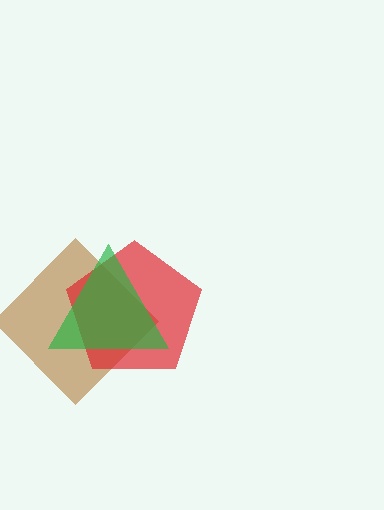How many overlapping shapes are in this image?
There are 3 overlapping shapes in the image.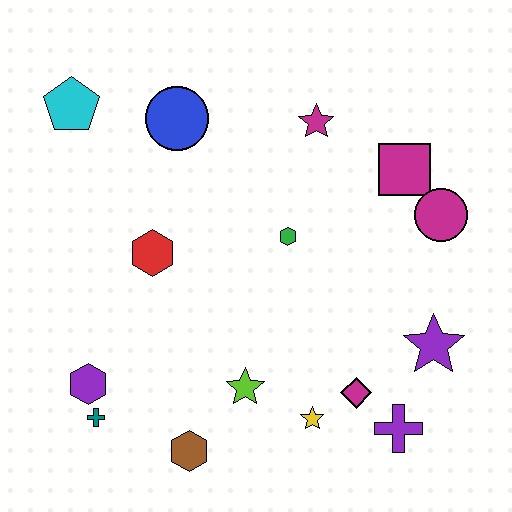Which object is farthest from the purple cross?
The cyan pentagon is farthest from the purple cross.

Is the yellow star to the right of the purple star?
No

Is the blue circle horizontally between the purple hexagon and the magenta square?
Yes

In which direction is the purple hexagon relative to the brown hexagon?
The purple hexagon is to the left of the brown hexagon.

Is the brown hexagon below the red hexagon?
Yes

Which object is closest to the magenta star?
The magenta square is closest to the magenta star.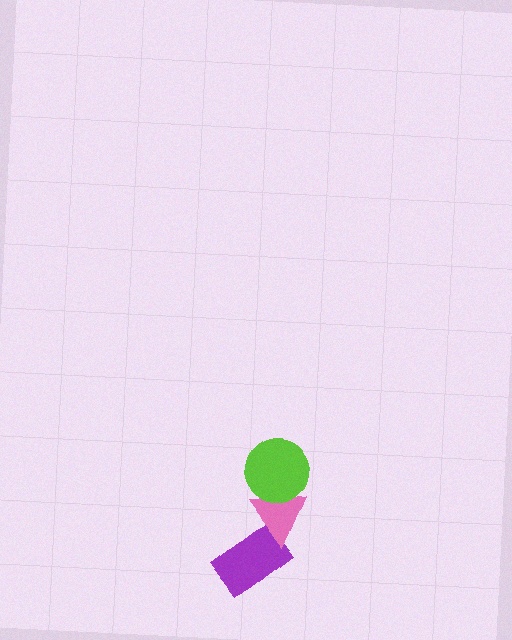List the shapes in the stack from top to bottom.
From top to bottom: the lime circle, the pink triangle, the purple rectangle.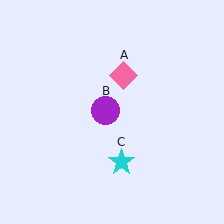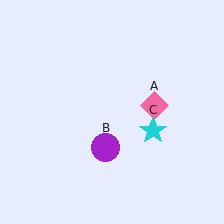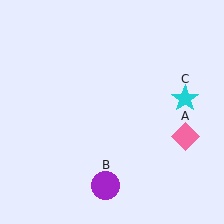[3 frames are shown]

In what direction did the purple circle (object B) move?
The purple circle (object B) moved down.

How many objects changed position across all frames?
3 objects changed position: pink diamond (object A), purple circle (object B), cyan star (object C).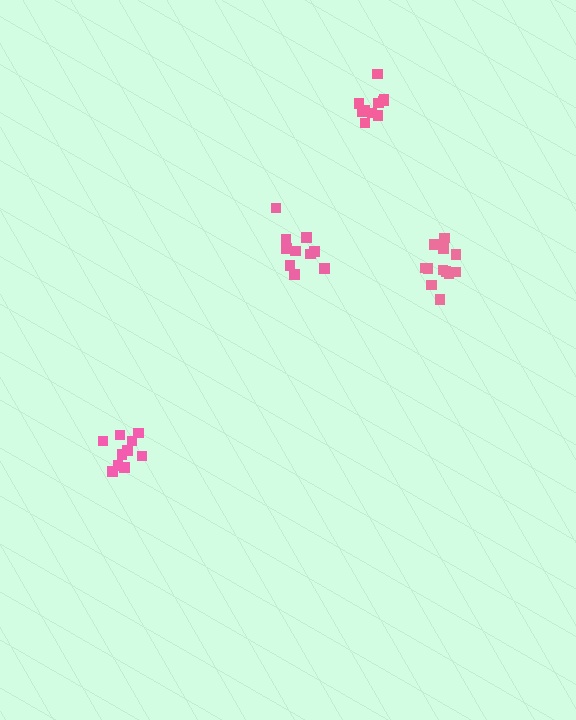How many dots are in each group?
Group 1: 10 dots, Group 2: 10 dots, Group 3: 12 dots, Group 4: 10 dots (42 total).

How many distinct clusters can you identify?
There are 4 distinct clusters.